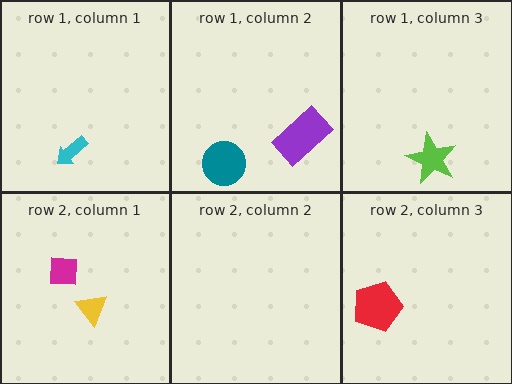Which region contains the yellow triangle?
The row 2, column 1 region.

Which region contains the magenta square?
The row 2, column 1 region.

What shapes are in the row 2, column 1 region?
The yellow triangle, the magenta square.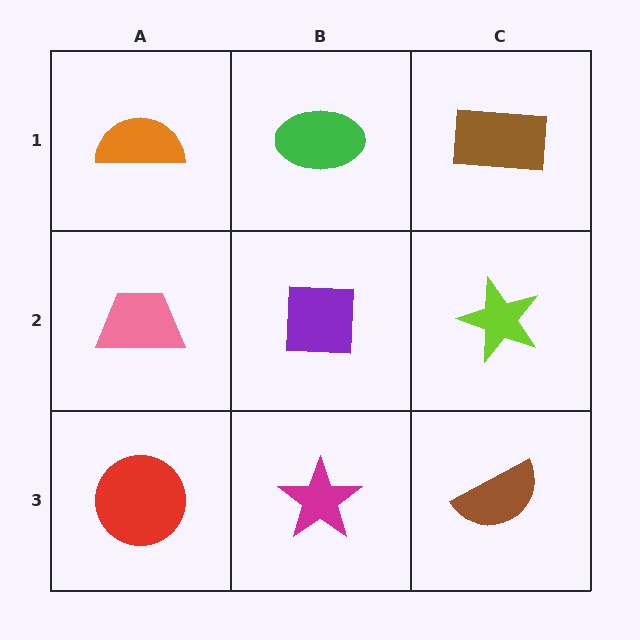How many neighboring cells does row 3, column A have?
2.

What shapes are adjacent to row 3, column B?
A purple square (row 2, column B), a red circle (row 3, column A), a brown semicircle (row 3, column C).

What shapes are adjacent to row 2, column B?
A green ellipse (row 1, column B), a magenta star (row 3, column B), a pink trapezoid (row 2, column A), a lime star (row 2, column C).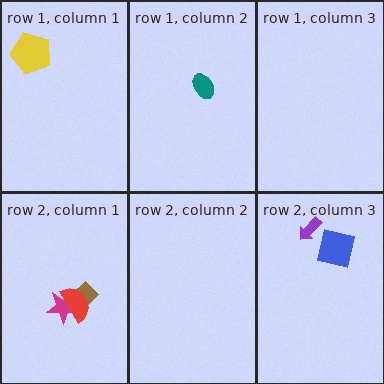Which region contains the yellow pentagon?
The row 1, column 1 region.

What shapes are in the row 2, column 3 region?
The blue square, the purple arrow.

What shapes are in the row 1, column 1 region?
The yellow pentagon.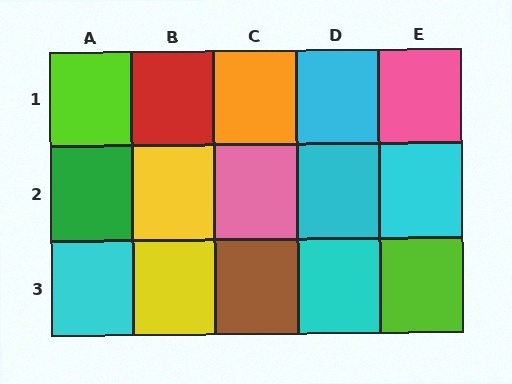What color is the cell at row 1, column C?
Orange.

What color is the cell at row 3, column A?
Cyan.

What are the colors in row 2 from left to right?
Green, yellow, pink, cyan, cyan.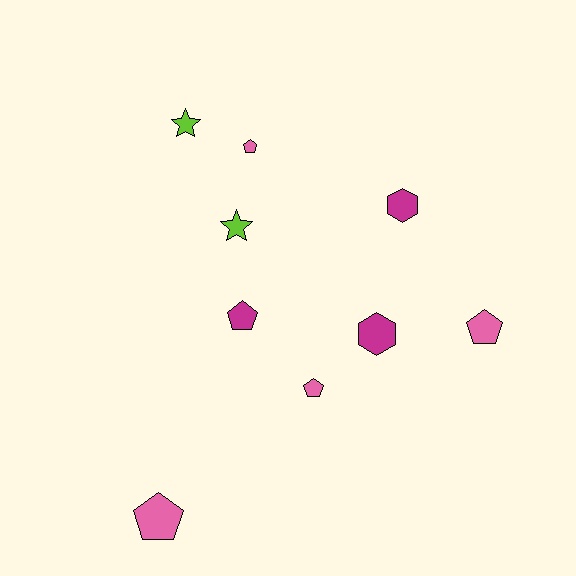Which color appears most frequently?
Pink, with 4 objects.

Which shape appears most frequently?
Pentagon, with 5 objects.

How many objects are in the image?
There are 9 objects.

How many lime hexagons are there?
There are no lime hexagons.